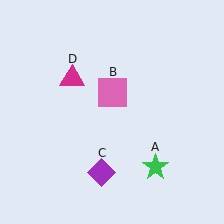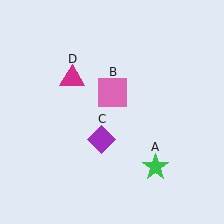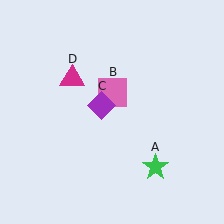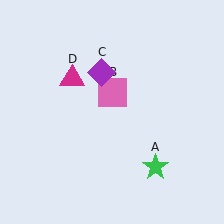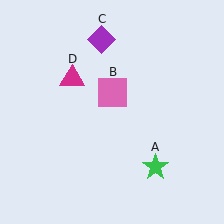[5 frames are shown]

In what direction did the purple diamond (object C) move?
The purple diamond (object C) moved up.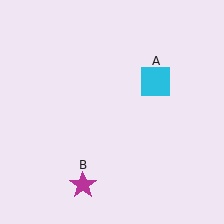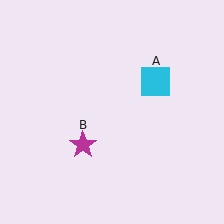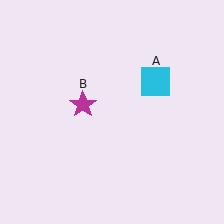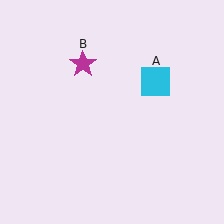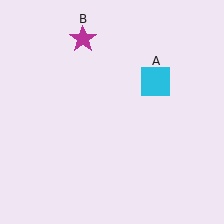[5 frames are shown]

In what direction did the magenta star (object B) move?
The magenta star (object B) moved up.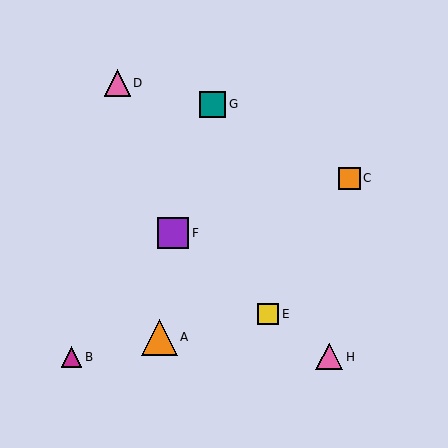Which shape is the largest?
The orange triangle (labeled A) is the largest.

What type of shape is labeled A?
Shape A is an orange triangle.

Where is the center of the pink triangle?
The center of the pink triangle is at (329, 357).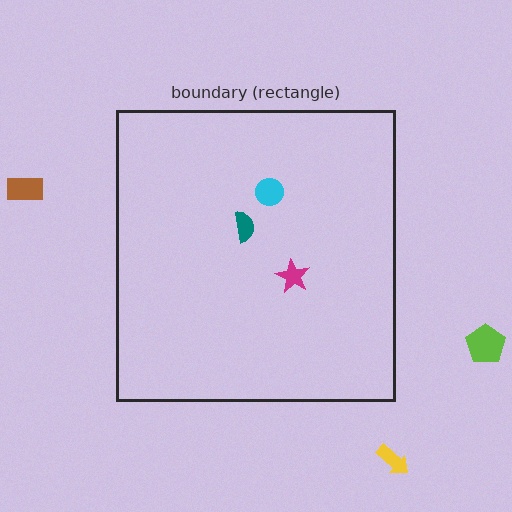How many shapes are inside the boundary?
3 inside, 3 outside.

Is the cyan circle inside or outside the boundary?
Inside.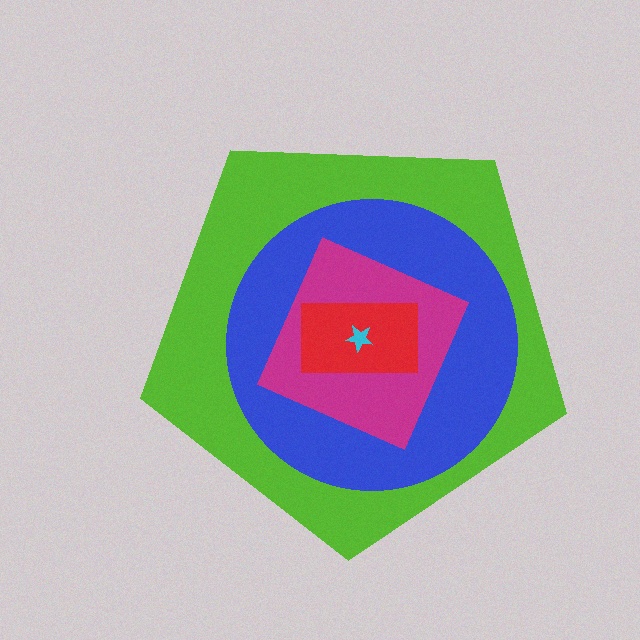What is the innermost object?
The cyan star.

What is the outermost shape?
The lime pentagon.